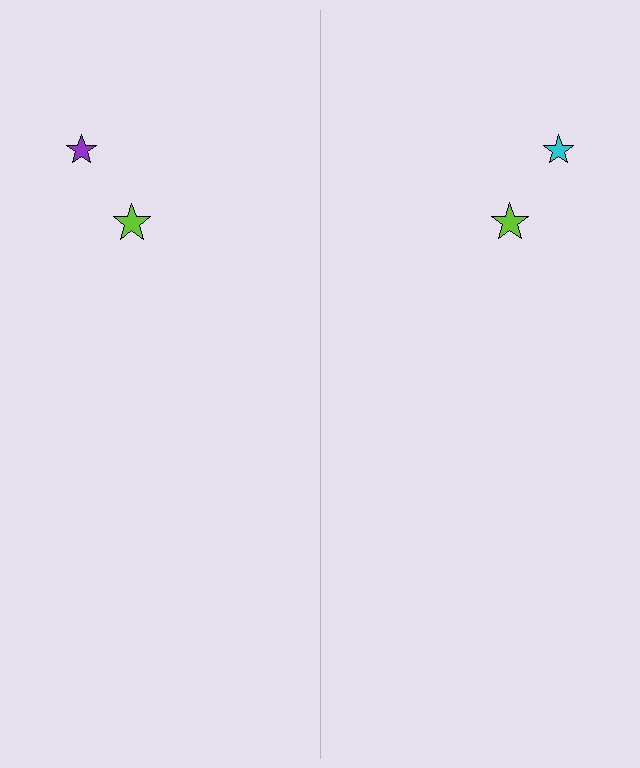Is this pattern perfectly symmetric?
No, the pattern is not perfectly symmetric. The cyan star on the right side breaks the symmetry — its mirror counterpart is purple.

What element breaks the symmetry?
The cyan star on the right side breaks the symmetry — its mirror counterpart is purple.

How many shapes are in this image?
There are 4 shapes in this image.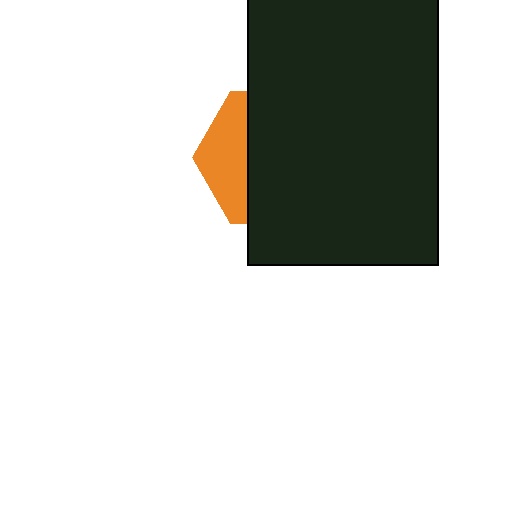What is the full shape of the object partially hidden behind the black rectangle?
The partially hidden object is an orange hexagon.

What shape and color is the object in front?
The object in front is a black rectangle.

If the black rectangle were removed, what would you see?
You would see the complete orange hexagon.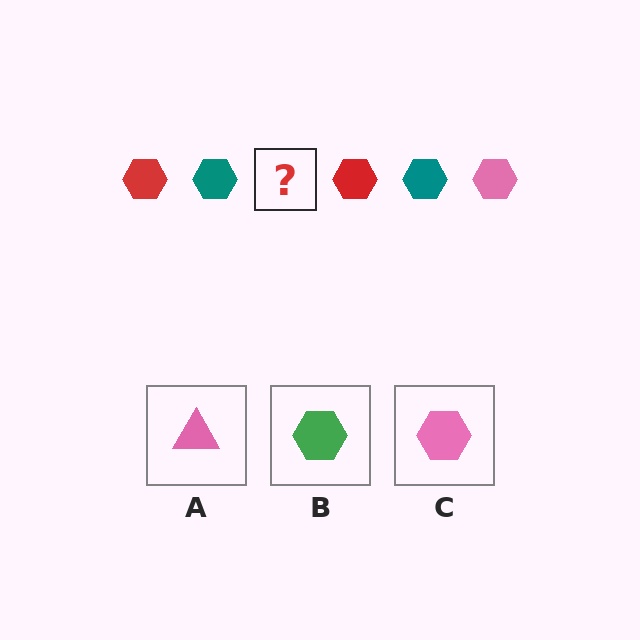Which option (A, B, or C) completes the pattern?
C.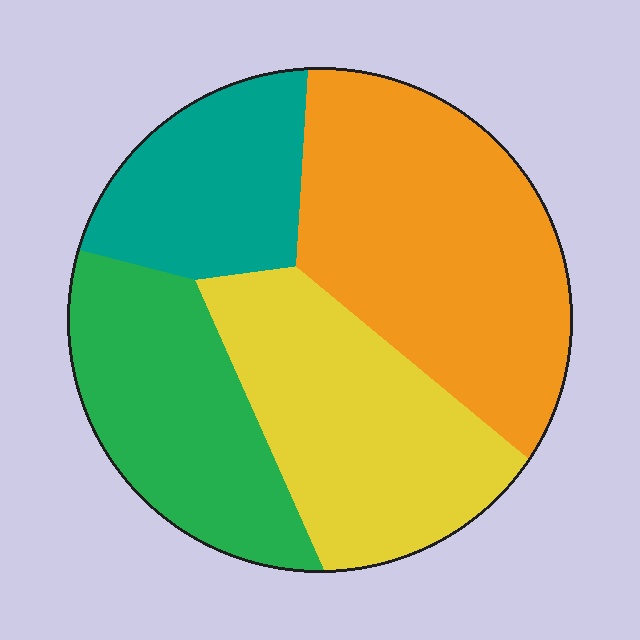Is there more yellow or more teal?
Yellow.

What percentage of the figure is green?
Green covers 22% of the figure.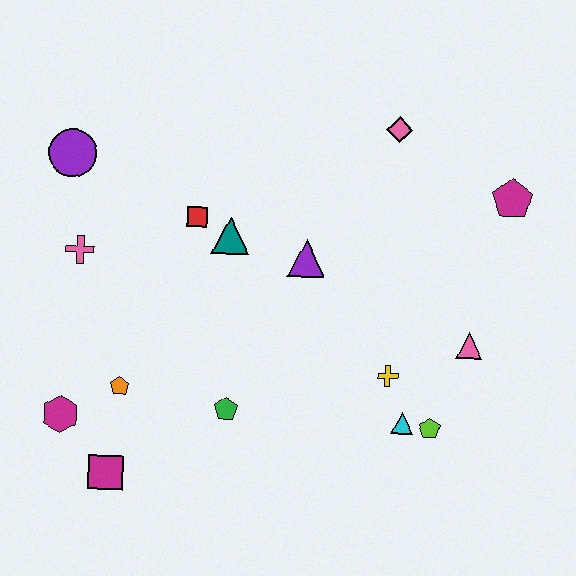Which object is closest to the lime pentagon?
The cyan triangle is closest to the lime pentagon.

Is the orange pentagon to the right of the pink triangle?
No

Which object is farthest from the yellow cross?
The purple circle is farthest from the yellow cross.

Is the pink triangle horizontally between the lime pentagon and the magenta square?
No